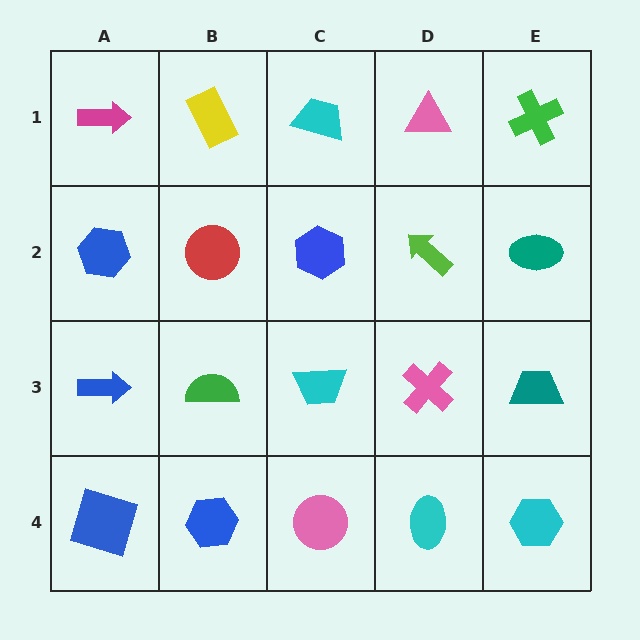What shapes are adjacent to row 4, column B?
A green semicircle (row 3, column B), a blue square (row 4, column A), a pink circle (row 4, column C).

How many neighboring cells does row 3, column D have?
4.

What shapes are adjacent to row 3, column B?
A red circle (row 2, column B), a blue hexagon (row 4, column B), a blue arrow (row 3, column A), a cyan trapezoid (row 3, column C).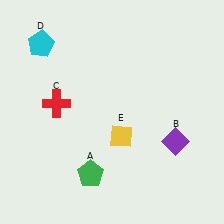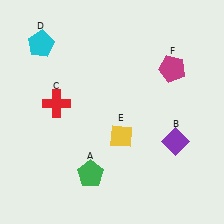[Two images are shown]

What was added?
A magenta pentagon (F) was added in Image 2.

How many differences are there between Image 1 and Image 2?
There is 1 difference between the two images.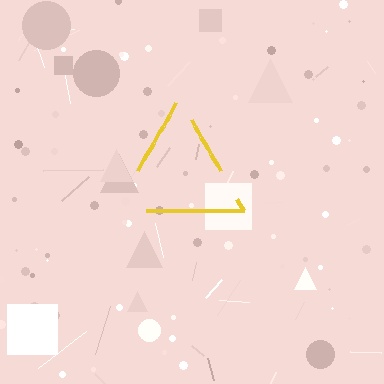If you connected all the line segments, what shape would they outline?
They would outline a triangle.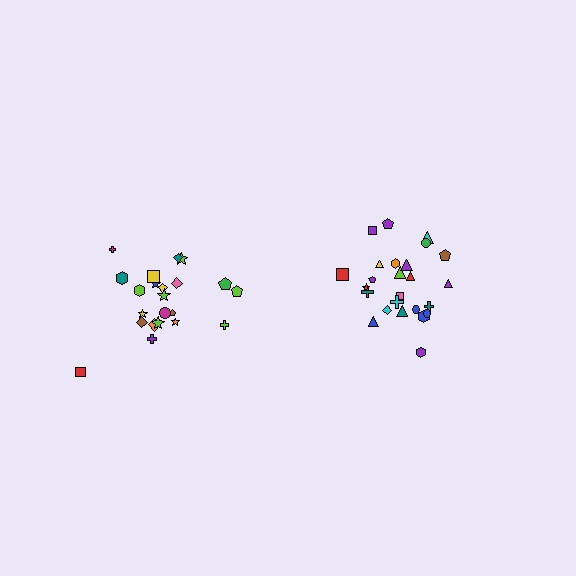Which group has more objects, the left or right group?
The right group.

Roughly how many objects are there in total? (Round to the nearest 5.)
Roughly 45 objects in total.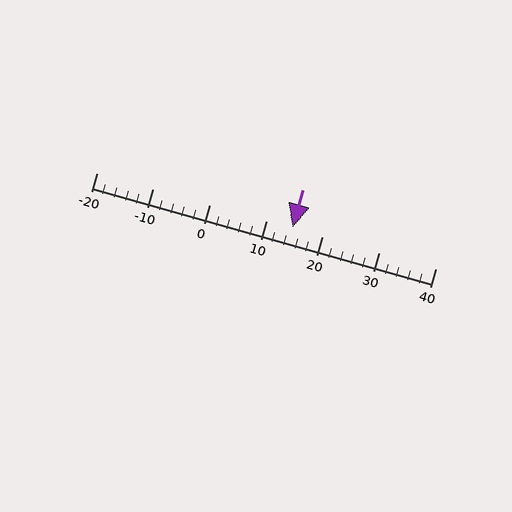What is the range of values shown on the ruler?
The ruler shows values from -20 to 40.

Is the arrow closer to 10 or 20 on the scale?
The arrow is closer to 10.